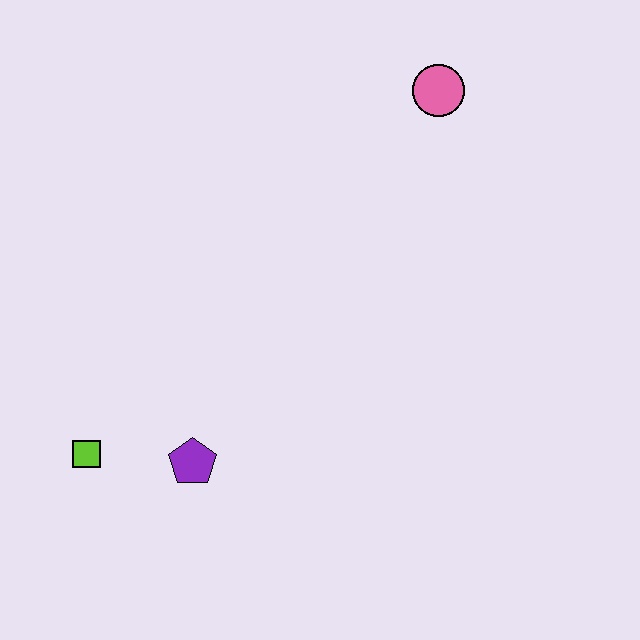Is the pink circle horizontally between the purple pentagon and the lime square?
No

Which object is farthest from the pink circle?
The lime square is farthest from the pink circle.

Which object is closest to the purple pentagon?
The lime square is closest to the purple pentagon.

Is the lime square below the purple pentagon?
No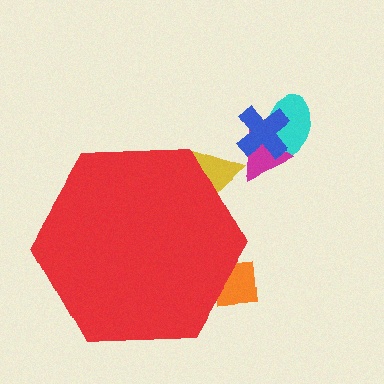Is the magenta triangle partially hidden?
No, the magenta triangle is fully visible.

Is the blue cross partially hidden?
No, the blue cross is fully visible.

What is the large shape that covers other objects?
A red hexagon.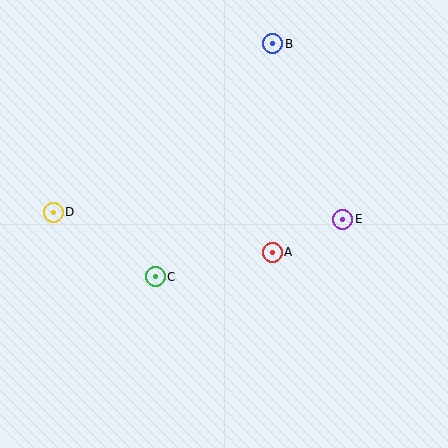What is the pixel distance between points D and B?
The distance between D and B is 277 pixels.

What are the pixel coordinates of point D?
Point D is at (53, 212).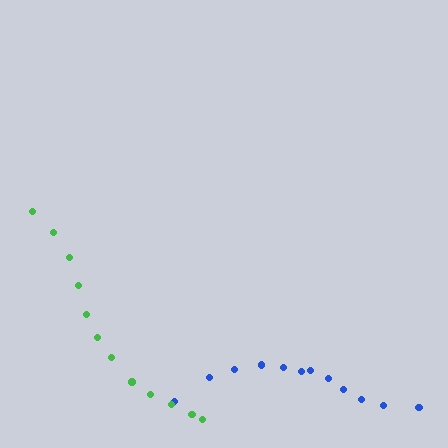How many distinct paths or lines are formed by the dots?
There are 2 distinct paths.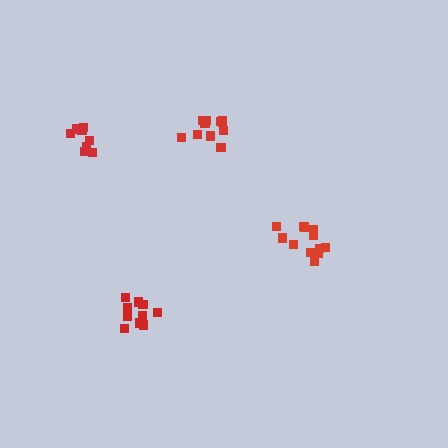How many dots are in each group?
Group 1: 10 dots, Group 2: 11 dots, Group 3: 13 dots, Group 4: 9 dots (43 total).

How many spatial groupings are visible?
There are 4 spatial groupings.